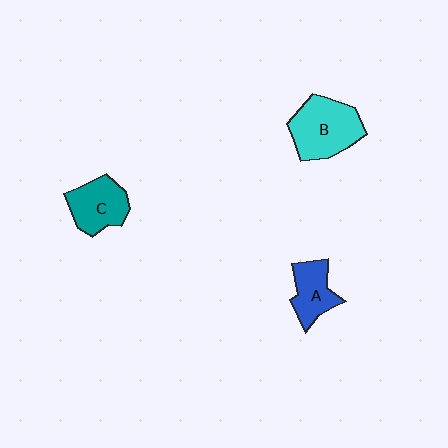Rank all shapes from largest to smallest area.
From largest to smallest: B (cyan), C (teal), A (blue).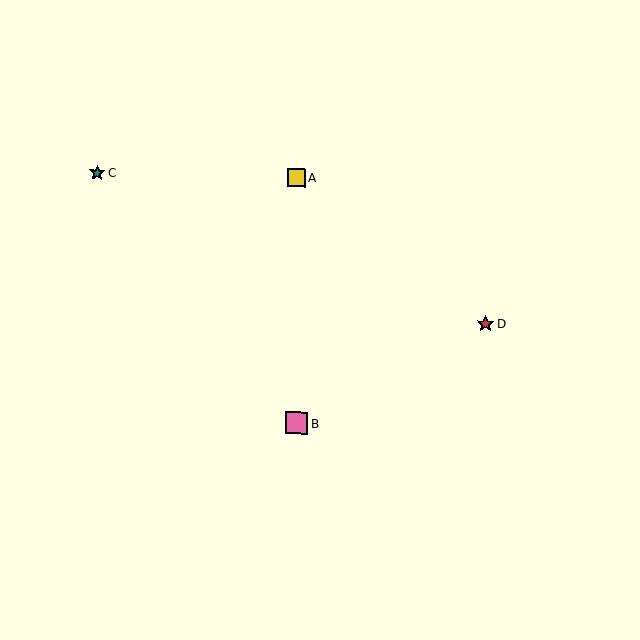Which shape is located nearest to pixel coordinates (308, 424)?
The pink square (labeled B) at (297, 423) is nearest to that location.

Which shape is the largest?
The pink square (labeled B) is the largest.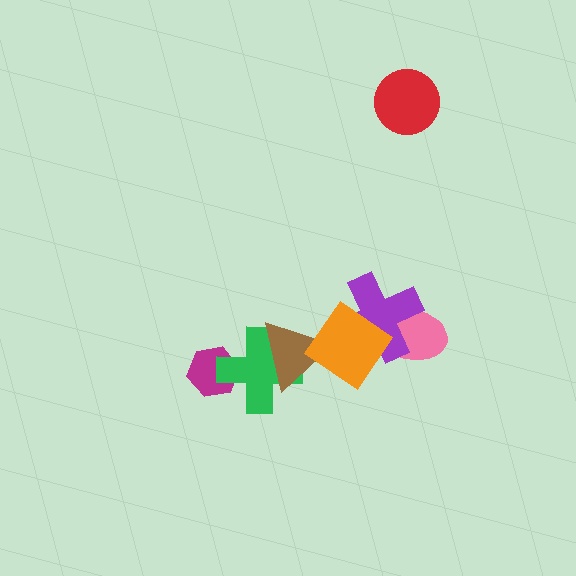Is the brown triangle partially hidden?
Yes, it is partially covered by another shape.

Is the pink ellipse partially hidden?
Yes, it is partially covered by another shape.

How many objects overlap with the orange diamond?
3 objects overlap with the orange diamond.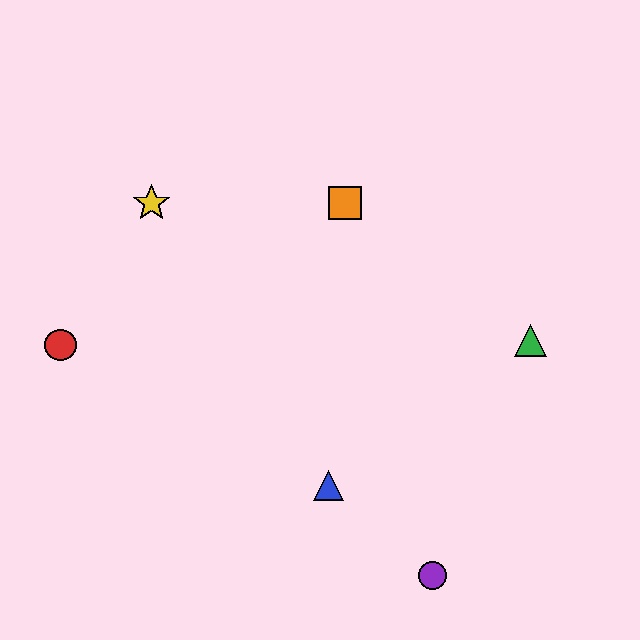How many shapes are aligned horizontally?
2 shapes (the yellow star, the orange square) are aligned horizontally.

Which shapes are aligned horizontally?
The yellow star, the orange square are aligned horizontally.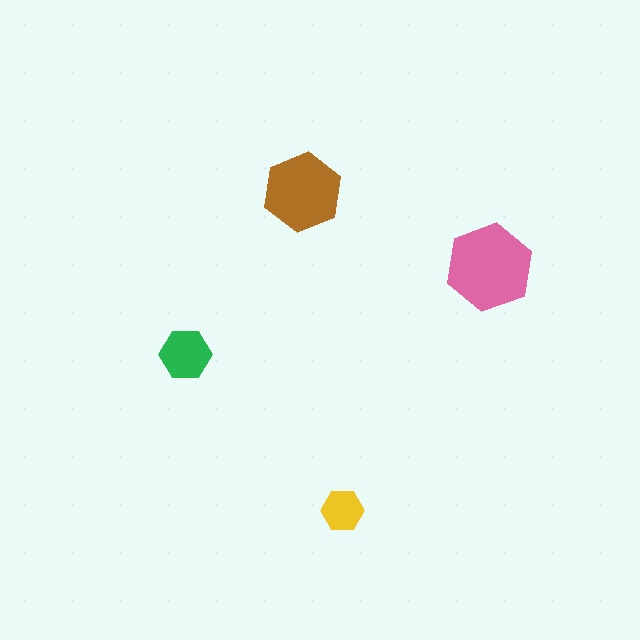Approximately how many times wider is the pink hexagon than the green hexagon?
About 1.5 times wider.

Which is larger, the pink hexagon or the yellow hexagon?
The pink one.